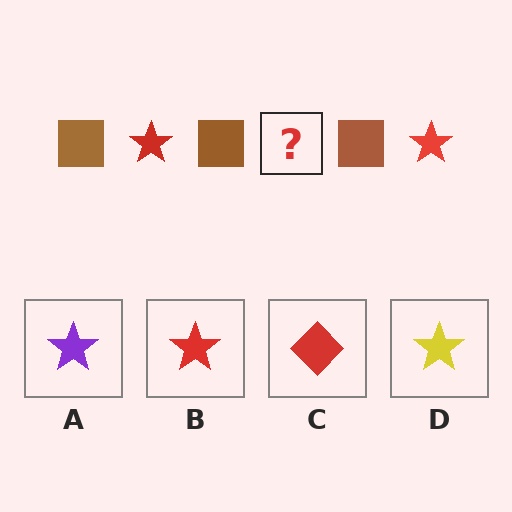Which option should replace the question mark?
Option B.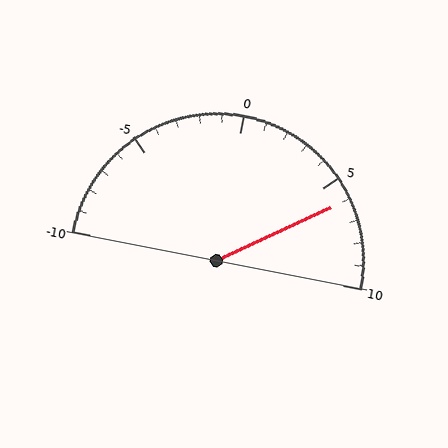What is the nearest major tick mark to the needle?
The nearest major tick mark is 5.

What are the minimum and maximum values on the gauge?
The gauge ranges from -10 to 10.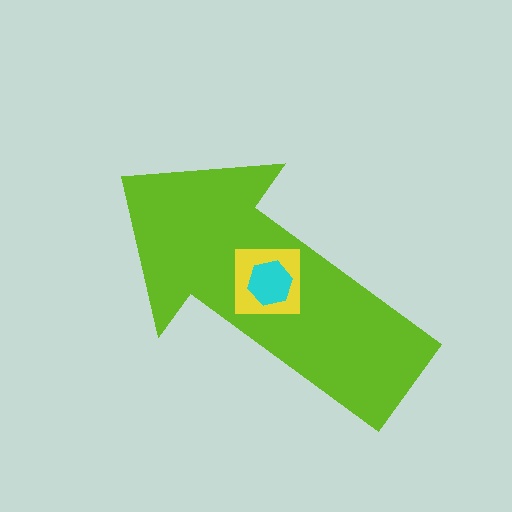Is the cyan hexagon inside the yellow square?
Yes.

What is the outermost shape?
The lime arrow.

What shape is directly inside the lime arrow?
The yellow square.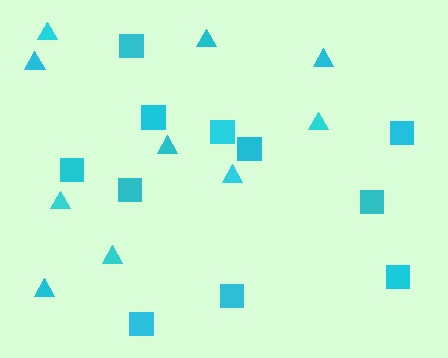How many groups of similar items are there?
There are 2 groups: one group of triangles (10) and one group of squares (11).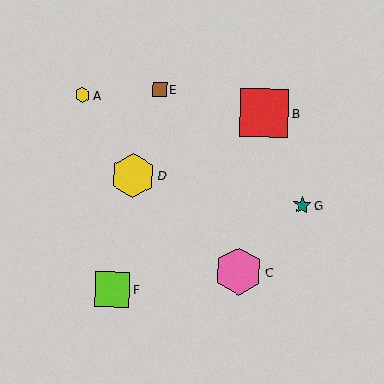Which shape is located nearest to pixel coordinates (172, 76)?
The brown square (labeled E) at (160, 89) is nearest to that location.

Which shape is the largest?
The red square (labeled B) is the largest.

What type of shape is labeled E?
Shape E is a brown square.